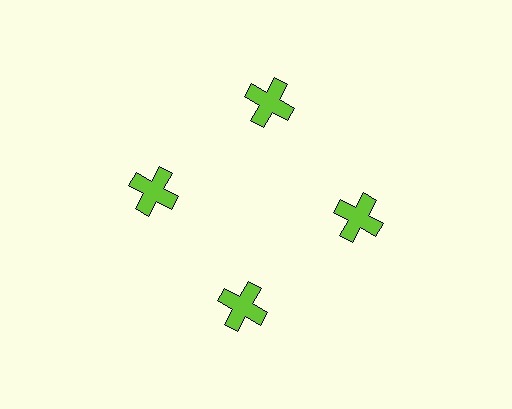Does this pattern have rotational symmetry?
Yes, this pattern has 4-fold rotational symmetry. It looks the same after rotating 90 degrees around the center.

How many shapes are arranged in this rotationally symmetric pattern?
There are 4 shapes, arranged in 4 groups of 1.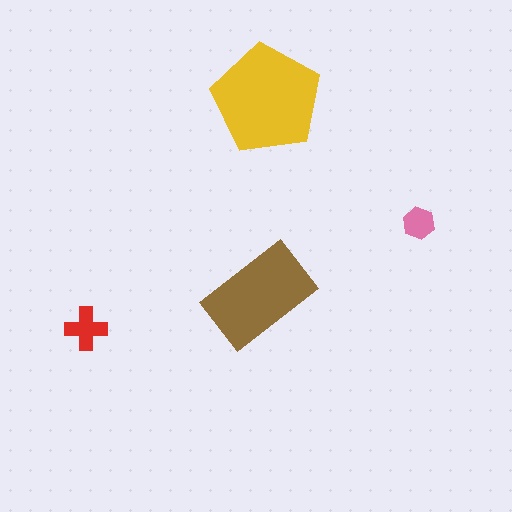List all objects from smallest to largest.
The pink hexagon, the red cross, the brown rectangle, the yellow pentagon.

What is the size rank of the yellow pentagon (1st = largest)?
1st.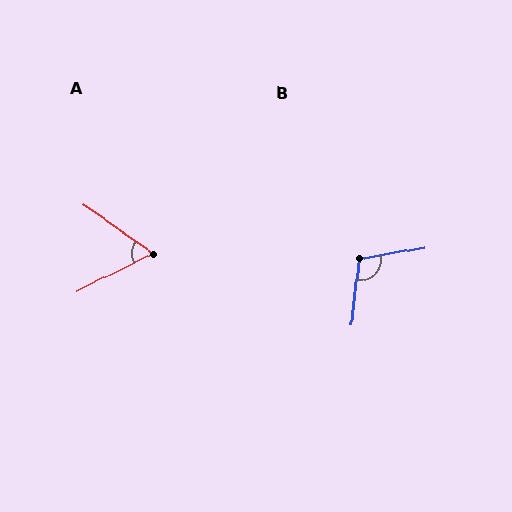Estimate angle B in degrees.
Approximately 106 degrees.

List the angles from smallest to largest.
A (61°), B (106°).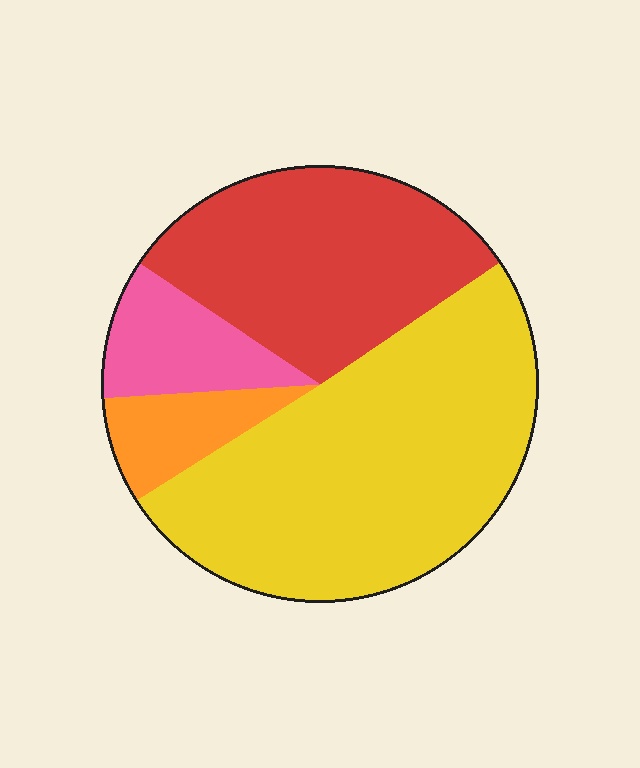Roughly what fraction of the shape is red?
Red covers about 30% of the shape.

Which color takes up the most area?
Yellow, at roughly 50%.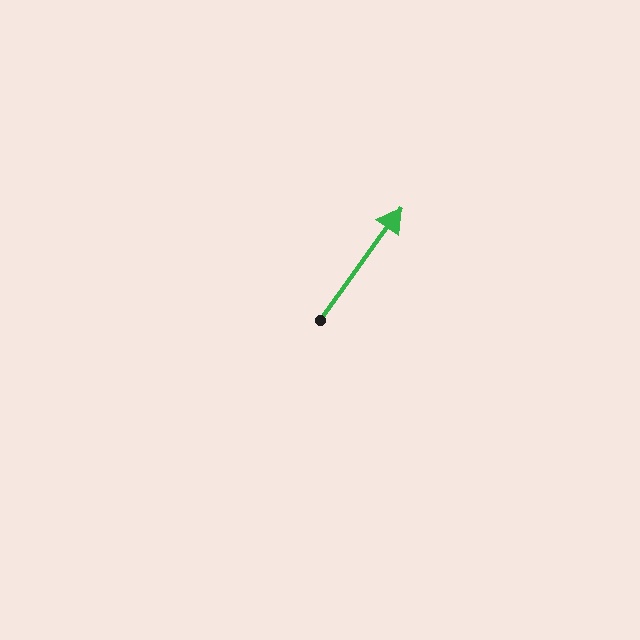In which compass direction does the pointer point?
Northeast.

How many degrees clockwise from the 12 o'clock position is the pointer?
Approximately 36 degrees.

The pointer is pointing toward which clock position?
Roughly 1 o'clock.